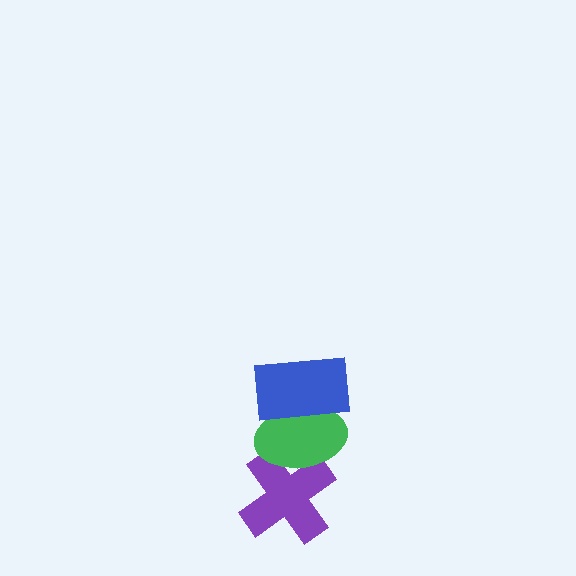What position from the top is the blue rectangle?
The blue rectangle is 1st from the top.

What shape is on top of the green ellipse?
The blue rectangle is on top of the green ellipse.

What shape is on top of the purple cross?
The green ellipse is on top of the purple cross.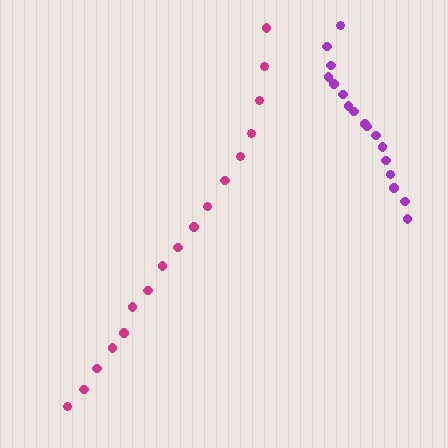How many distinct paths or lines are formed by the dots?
There are 2 distinct paths.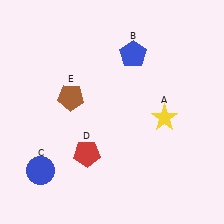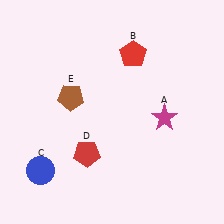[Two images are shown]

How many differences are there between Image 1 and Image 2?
There are 2 differences between the two images.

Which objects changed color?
A changed from yellow to magenta. B changed from blue to red.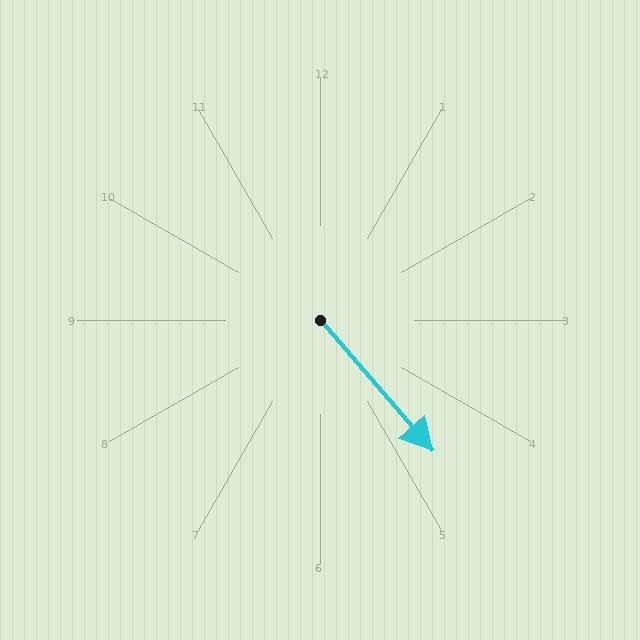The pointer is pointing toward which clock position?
Roughly 5 o'clock.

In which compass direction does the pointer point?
Southeast.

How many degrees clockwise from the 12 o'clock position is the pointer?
Approximately 139 degrees.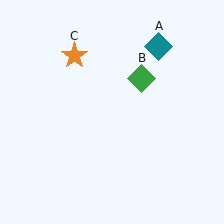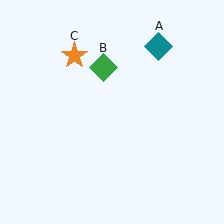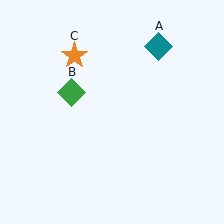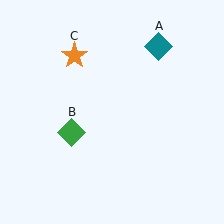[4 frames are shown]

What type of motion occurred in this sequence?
The green diamond (object B) rotated counterclockwise around the center of the scene.